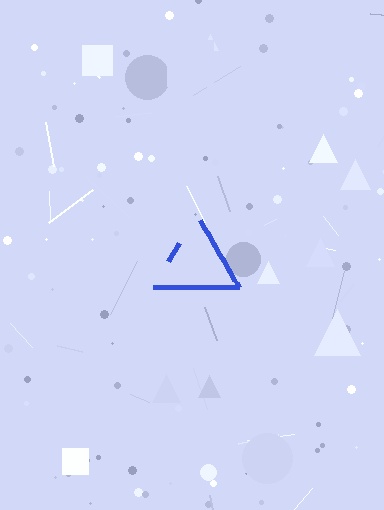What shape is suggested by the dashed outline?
The dashed outline suggests a triangle.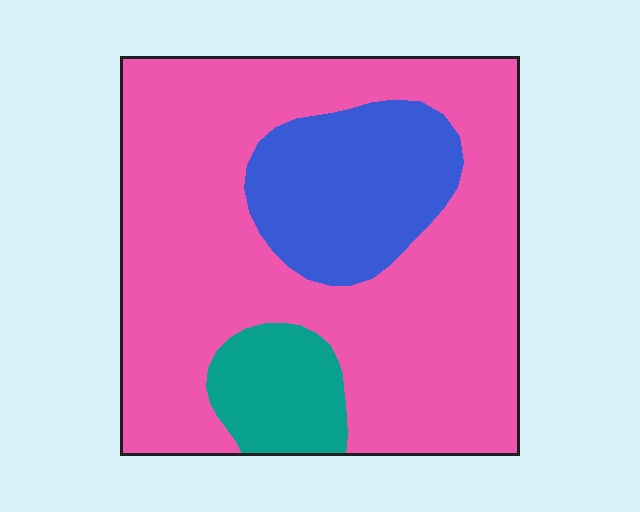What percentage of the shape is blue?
Blue covers around 20% of the shape.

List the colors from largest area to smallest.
From largest to smallest: pink, blue, teal.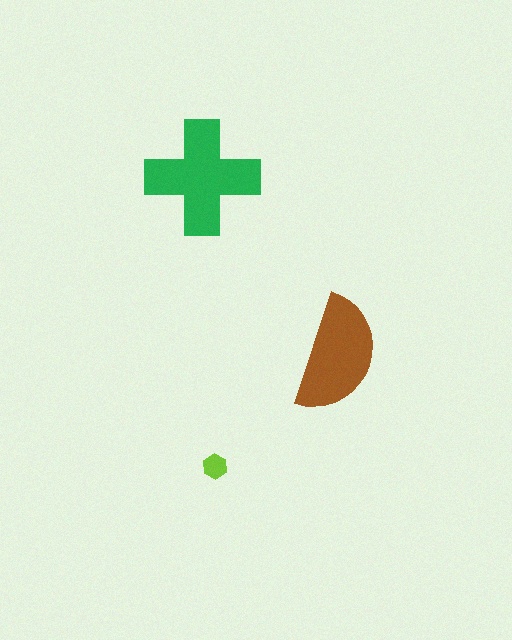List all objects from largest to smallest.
The green cross, the brown semicircle, the lime hexagon.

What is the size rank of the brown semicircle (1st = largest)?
2nd.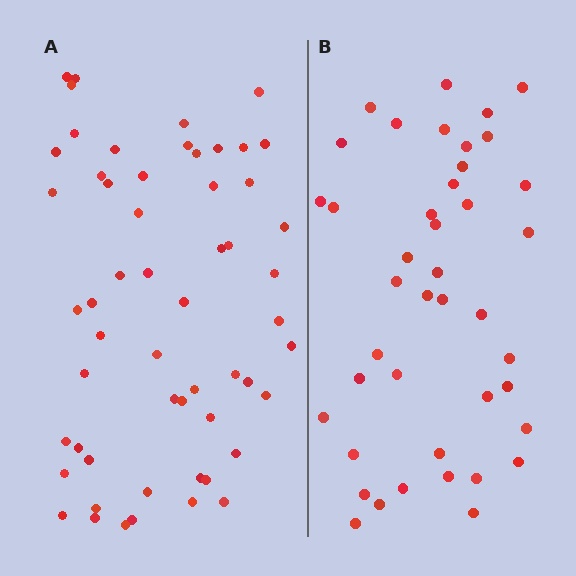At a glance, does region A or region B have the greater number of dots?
Region A (the left region) has more dots.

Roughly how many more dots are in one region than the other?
Region A has approximately 15 more dots than region B.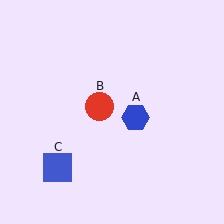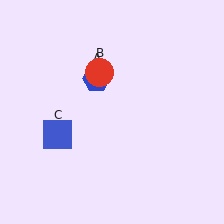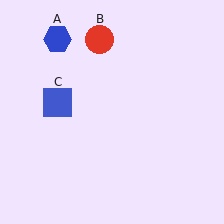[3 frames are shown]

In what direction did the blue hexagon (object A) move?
The blue hexagon (object A) moved up and to the left.